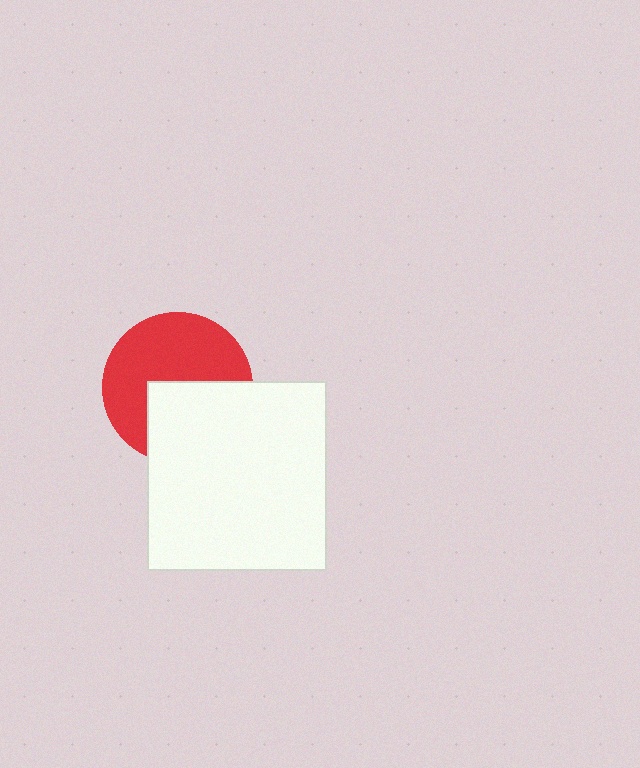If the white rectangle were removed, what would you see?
You would see the complete red circle.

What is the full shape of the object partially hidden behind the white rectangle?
The partially hidden object is a red circle.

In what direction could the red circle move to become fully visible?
The red circle could move up. That would shift it out from behind the white rectangle entirely.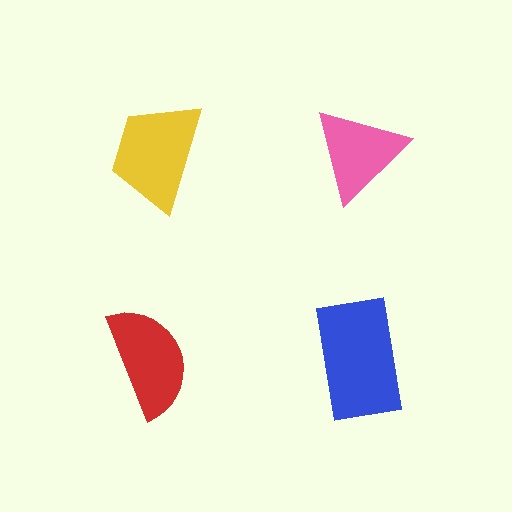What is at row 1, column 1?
A yellow trapezoid.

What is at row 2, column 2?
A blue rectangle.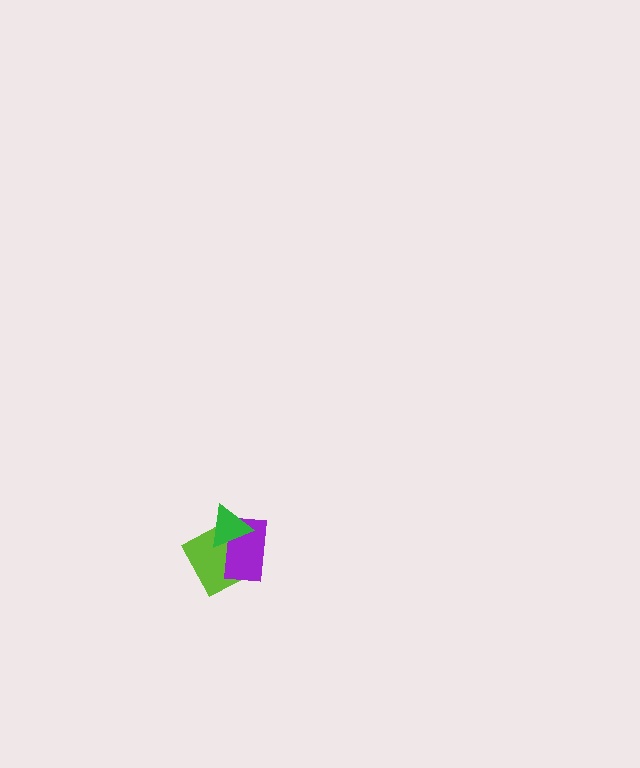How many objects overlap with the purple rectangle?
2 objects overlap with the purple rectangle.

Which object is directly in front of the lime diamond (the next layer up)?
The purple rectangle is directly in front of the lime diamond.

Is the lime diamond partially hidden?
Yes, it is partially covered by another shape.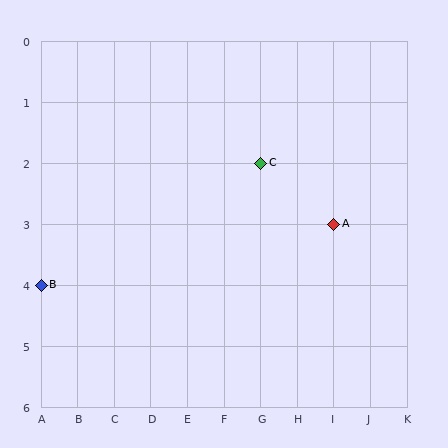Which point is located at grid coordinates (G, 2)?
Point C is at (G, 2).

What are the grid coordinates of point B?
Point B is at grid coordinates (A, 4).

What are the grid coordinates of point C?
Point C is at grid coordinates (G, 2).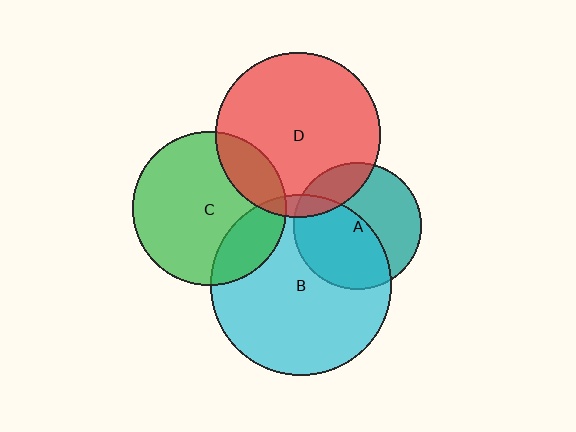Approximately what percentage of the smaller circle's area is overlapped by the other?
Approximately 5%.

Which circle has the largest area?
Circle B (cyan).